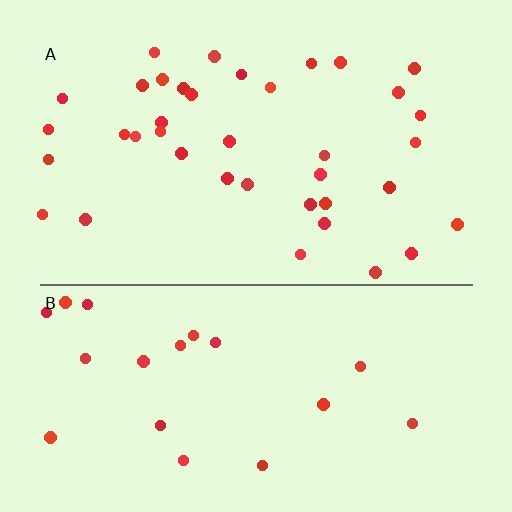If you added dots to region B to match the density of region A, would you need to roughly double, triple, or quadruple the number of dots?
Approximately double.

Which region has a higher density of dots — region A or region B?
A (the top).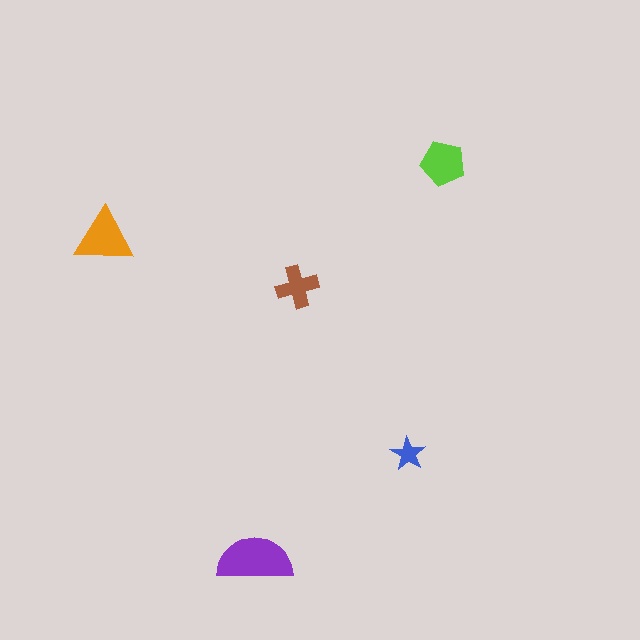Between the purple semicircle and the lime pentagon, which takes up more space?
The purple semicircle.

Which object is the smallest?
The blue star.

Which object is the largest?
The purple semicircle.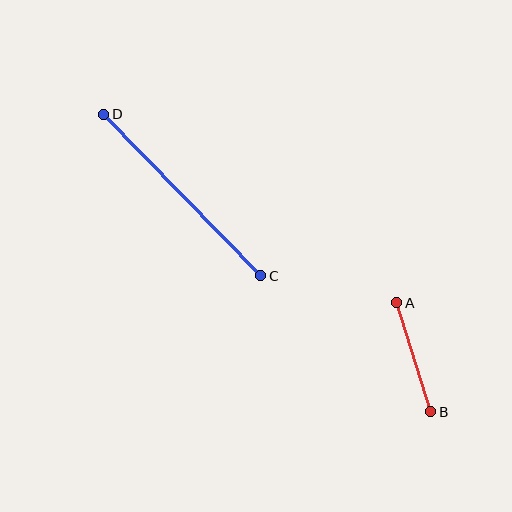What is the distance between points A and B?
The distance is approximately 114 pixels.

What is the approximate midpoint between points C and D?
The midpoint is at approximately (182, 195) pixels.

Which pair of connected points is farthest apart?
Points C and D are farthest apart.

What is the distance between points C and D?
The distance is approximately 225 pixels.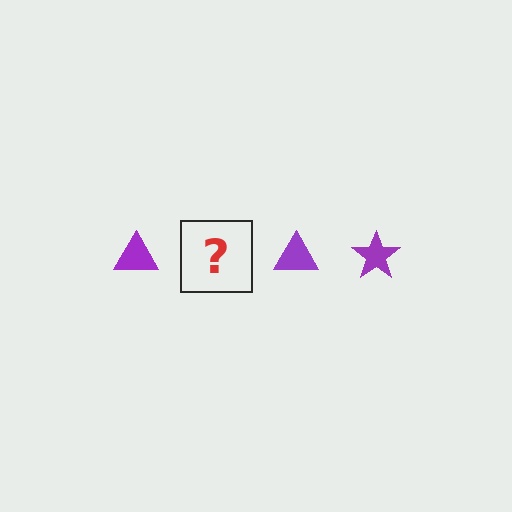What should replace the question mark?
The question mark should be replaced with a purple star.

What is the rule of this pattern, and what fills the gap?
The rule is that the pattern cycles through triangle, star shapes in purple. The gap should be filled with a purple star.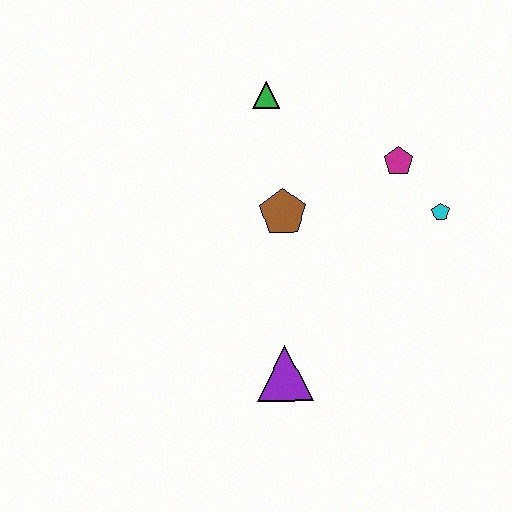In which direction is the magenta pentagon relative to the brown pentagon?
The magenta pentagon is to the right of the brown pentagon.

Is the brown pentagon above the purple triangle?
Yes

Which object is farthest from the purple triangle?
The green triangle is farthest from the purple triangle.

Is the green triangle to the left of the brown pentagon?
Yes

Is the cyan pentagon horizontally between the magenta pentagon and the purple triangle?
No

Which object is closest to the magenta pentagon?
The cyan pentagon is closest to the magenta pentagon.